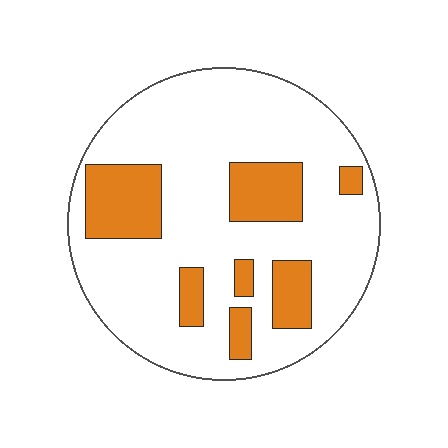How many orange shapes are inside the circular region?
7.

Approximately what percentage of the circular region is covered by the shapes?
Approximately 20%.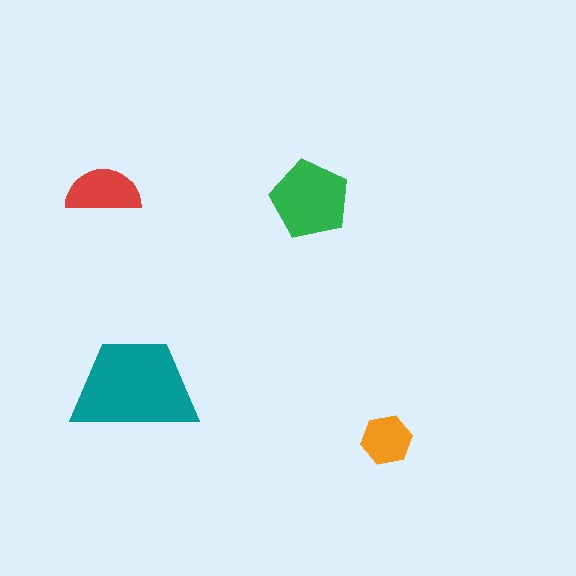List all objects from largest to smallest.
The teal trapezoid, the green pentagon, the red semicircle, the orange hexagon.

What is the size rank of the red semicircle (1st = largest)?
3rd.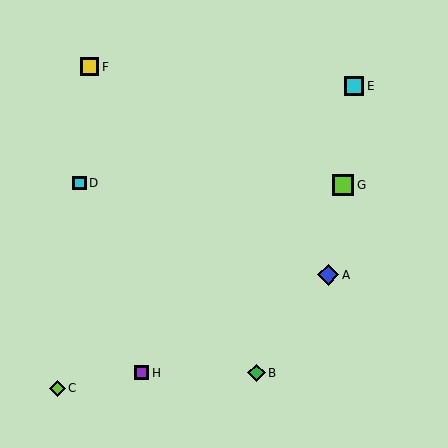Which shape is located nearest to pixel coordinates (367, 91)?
The cyan square (labeled E) at (354, 86) is nearest to that location.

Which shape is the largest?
The lime square (labeled G) is the largest.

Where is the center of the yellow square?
The center of the yellow square is at (90, 67).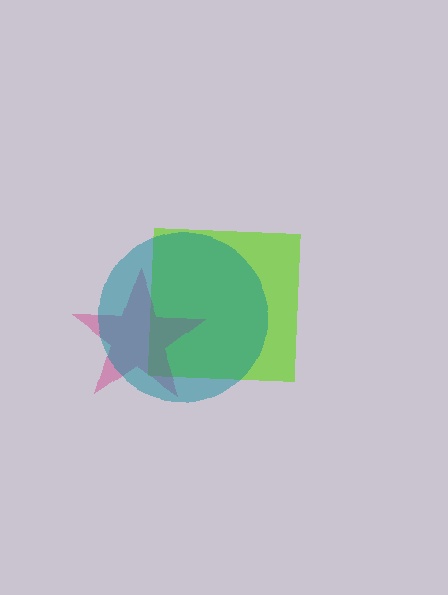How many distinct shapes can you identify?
There are 3 distinct shapes: a lime square, a magenta star, a teal circle.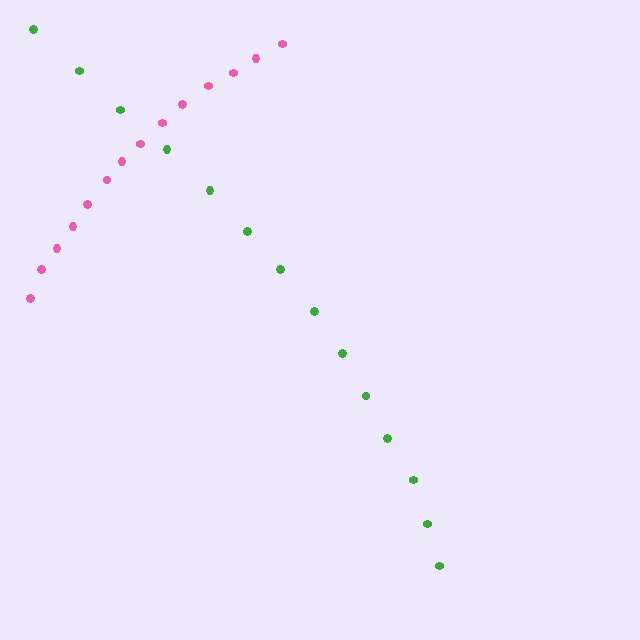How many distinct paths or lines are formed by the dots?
There are 2 distinct paths.